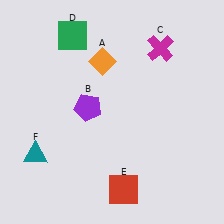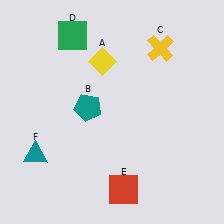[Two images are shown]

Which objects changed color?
A changed from orange to yellow. B changed from purple to teal. C changed from magenta to yellow.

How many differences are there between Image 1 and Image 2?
There are 3 differences between the two images.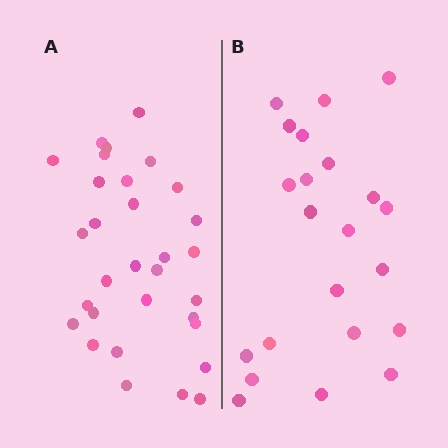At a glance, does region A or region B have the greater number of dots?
Region A (the left region) has more dots.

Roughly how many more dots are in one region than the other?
Region A has roughly 8 or so more dots than region B.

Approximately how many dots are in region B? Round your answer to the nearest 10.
About 20 dots. (The exact count is 22, which rounds to 20.)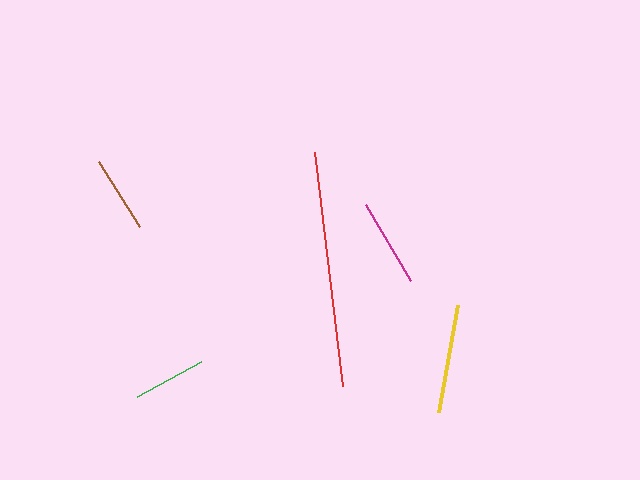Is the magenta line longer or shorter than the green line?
The magenta line is longer than the green line.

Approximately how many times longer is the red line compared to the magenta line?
The red line is approximately 2.7 times the length of the magenta line.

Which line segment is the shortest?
The green line is the shortest at approximately 72 pixels.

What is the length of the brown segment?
The brown segment is approximately 77 pixels long.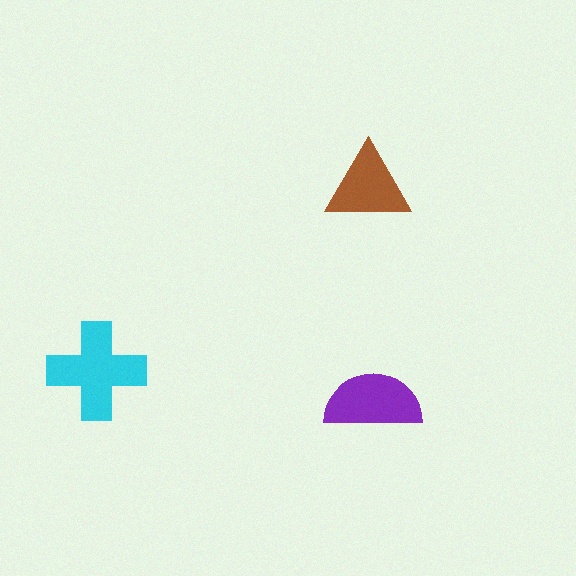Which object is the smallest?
The brown triangle.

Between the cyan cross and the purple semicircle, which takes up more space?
The cyan cross.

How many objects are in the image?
There are 3 objects in the image.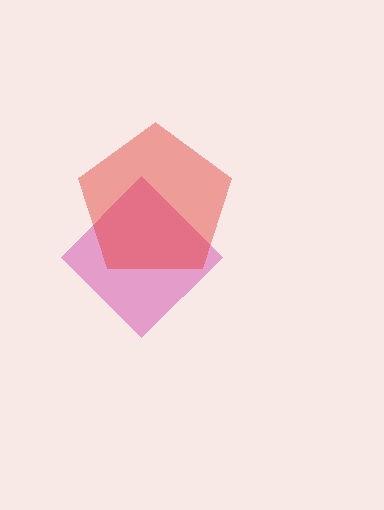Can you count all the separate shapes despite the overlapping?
Yes, there are 2 separate shapes.